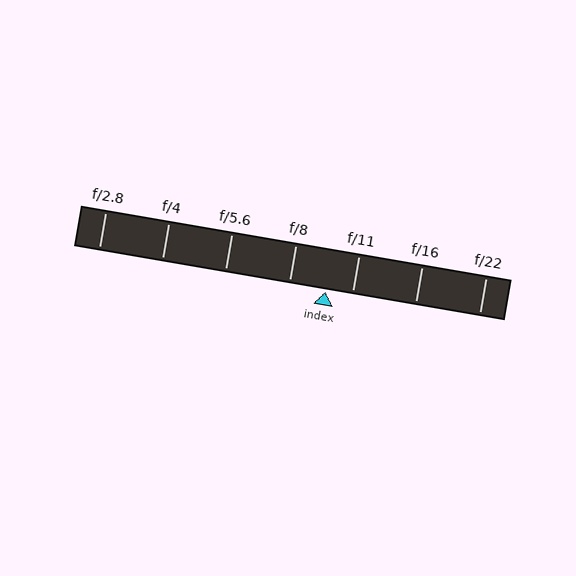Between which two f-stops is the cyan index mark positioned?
The index mark is between f/8 and f/11.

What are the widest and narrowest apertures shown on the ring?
The widest aperture shown is f/2.8 and the narrowest is f/22.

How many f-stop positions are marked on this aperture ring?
There are 7 f-stop positions marked.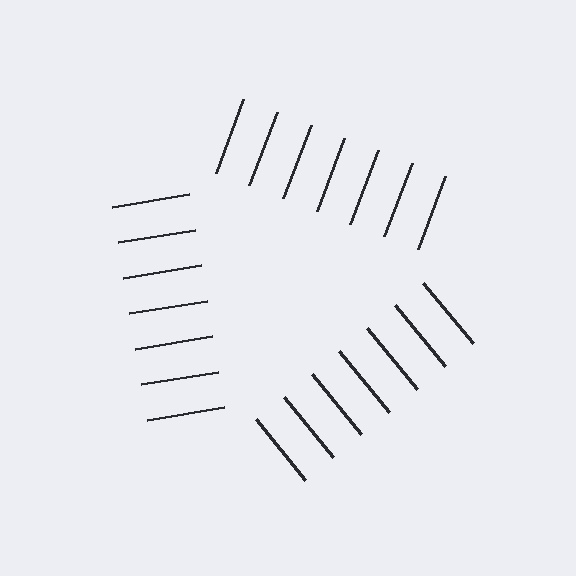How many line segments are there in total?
21 — 7 along each of the 3 edges.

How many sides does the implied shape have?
3 sides — the line-ends trace a triangle.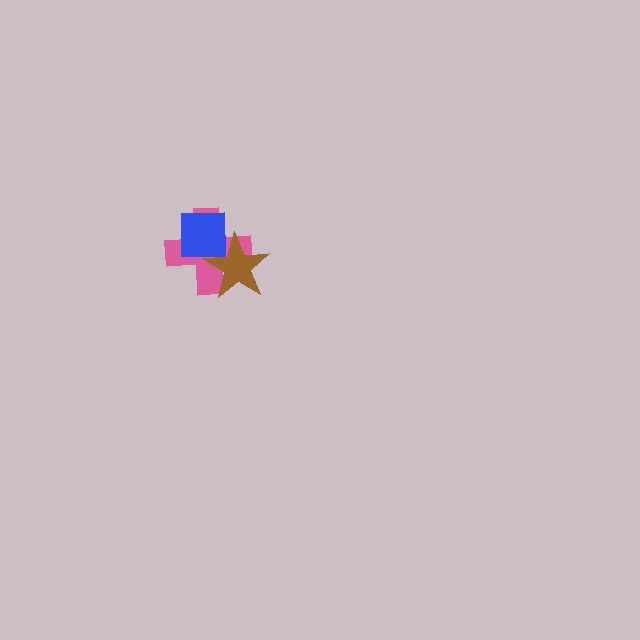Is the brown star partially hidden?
No, no other shape covers it.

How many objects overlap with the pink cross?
2 objects overlap with the pink cross.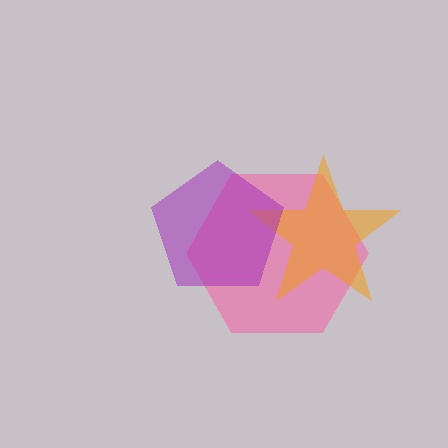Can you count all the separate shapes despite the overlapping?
Yes, there are 3 separate shapes.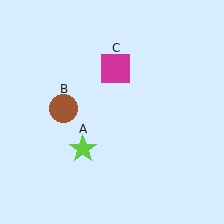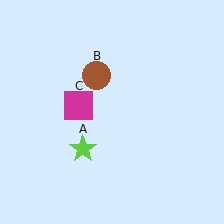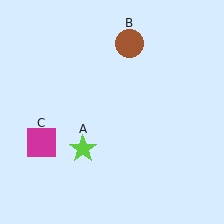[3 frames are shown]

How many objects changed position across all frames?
2 objects changed position: brown circle (object B), magenta square (object C).